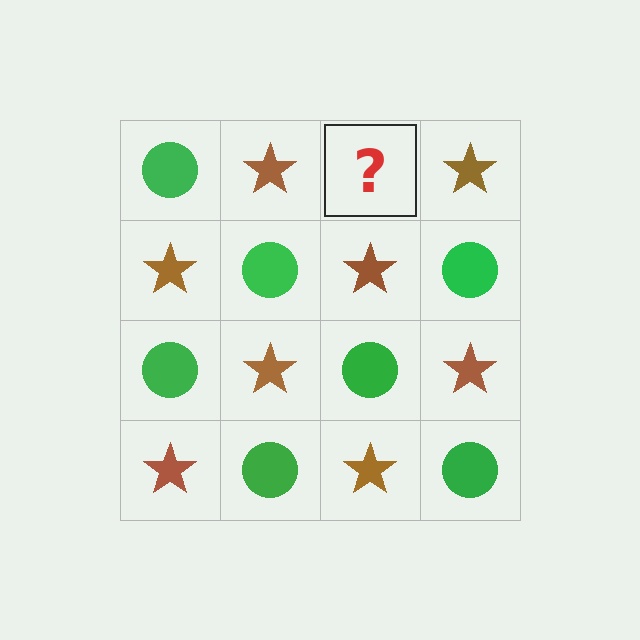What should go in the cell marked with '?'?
The missing cell should contain a green circle.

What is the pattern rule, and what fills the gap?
The rule is that it alternates green circle and brown star in a checkerboard pattern. The gap should be filled with a green circle.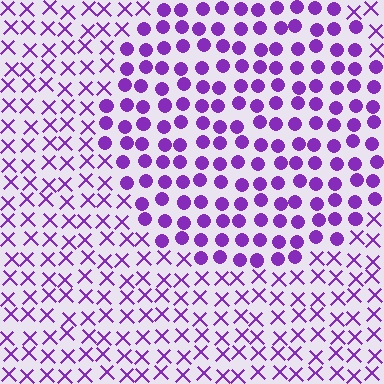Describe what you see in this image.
The image is filled with small purple elements arranged in a uniform grid. A circle-shaped region contains circles, while the surrounding area contains X marks. The boundary is defined purely by the change in element shape.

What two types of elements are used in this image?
The image uses circles inside the circle region and X marks outside it.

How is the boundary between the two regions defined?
The boundary is defined by a change in element shape: circles inside vs. X marks outside. All elements share the same color and spacing.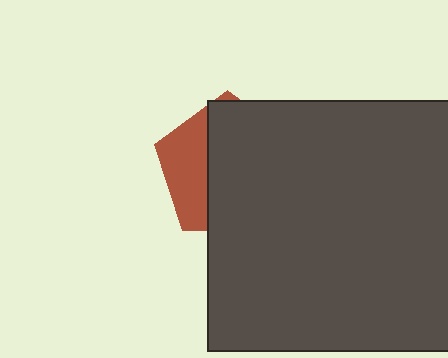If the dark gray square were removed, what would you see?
You would see the complete brown pentagon.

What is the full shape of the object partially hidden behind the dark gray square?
The partially hidden object is a brown pentagon.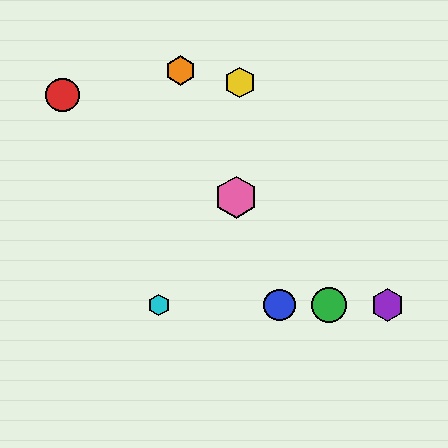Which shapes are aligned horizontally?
The blue circle, the green circle, the purple hexagon, the cyan hexagon are aligned horizontally.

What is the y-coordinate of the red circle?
The red circle is at y≈95.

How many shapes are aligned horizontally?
4 shapes (the blue circle, the green circle, the purple hexagon, the cyan hexagon) are aligned horizontally.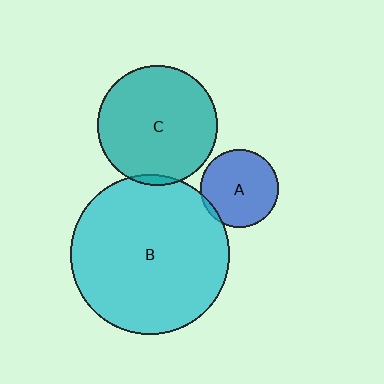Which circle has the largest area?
Circle B (cyan).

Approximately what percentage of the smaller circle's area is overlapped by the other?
Approximately 5%.